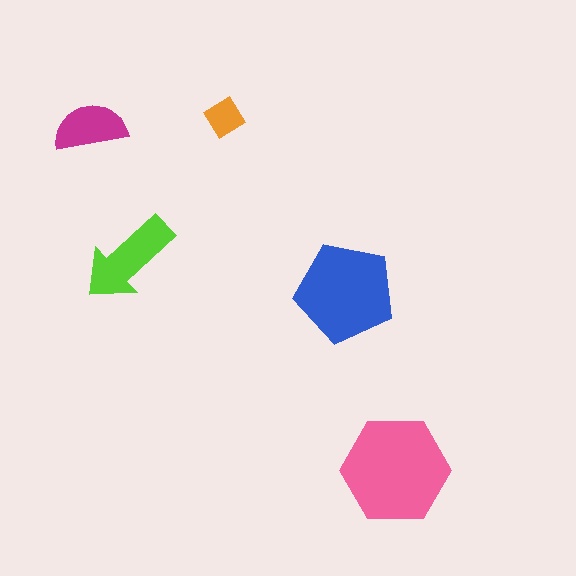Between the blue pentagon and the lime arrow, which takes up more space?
The blue pentagon.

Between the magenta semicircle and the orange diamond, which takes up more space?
The magenta semicircle.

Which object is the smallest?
The orange diamond.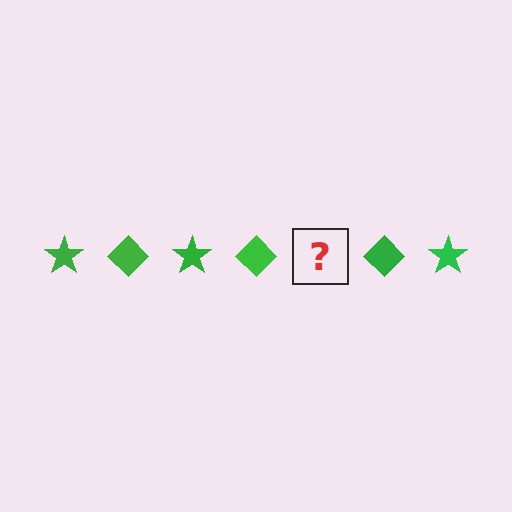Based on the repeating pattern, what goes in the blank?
The blank should be a green star.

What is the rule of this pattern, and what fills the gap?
The rule is that the pattern cycles through star, diamond shapes in green. The gap should be filled with a green star.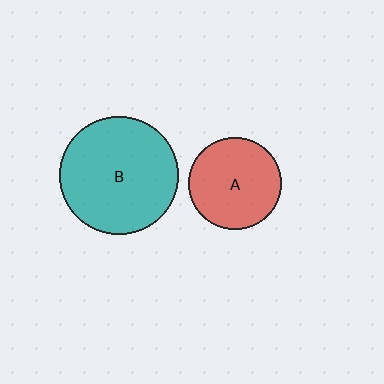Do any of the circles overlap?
No, none of the circles overlap.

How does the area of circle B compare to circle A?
Approximately 1.7 times.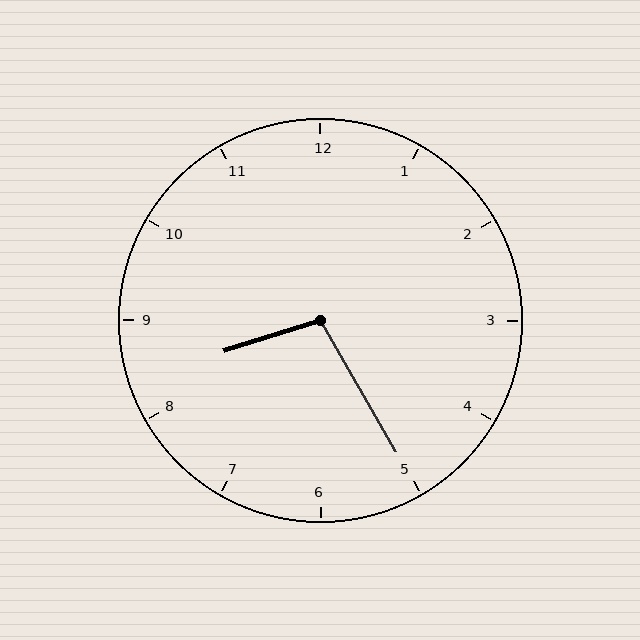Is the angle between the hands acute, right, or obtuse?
It is obtuse.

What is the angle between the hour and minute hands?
Approximately 102 degrees.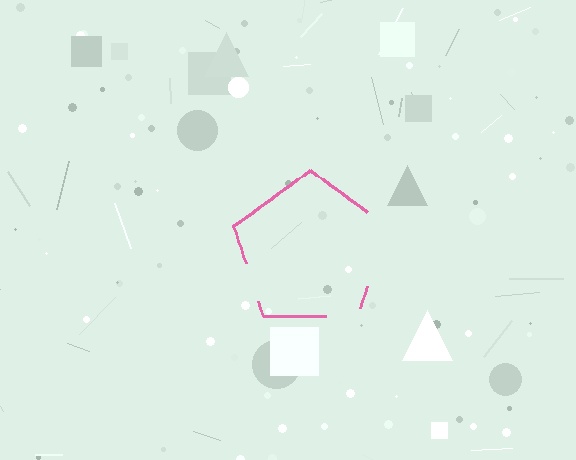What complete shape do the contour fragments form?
The contour fragments form a pentagon.